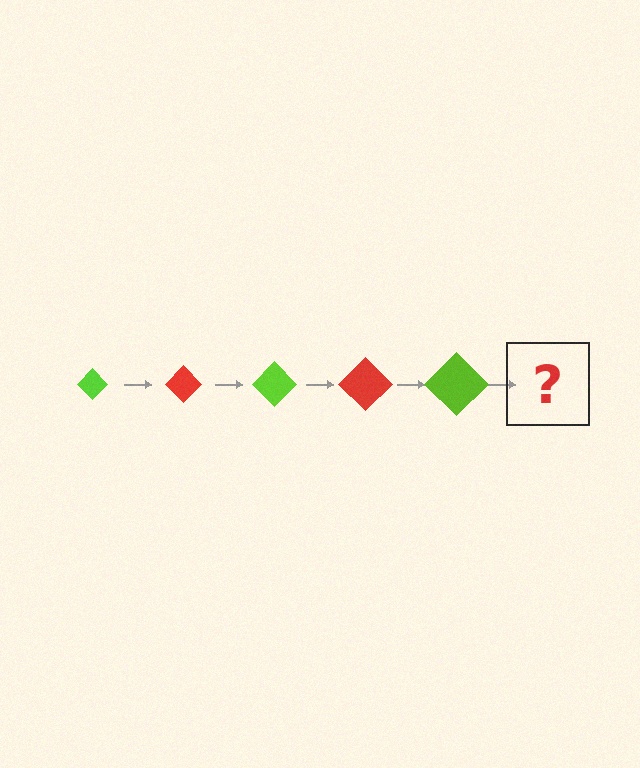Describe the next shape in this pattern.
It should be a red diamond, larger than the previous one.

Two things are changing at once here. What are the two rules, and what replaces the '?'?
The two rules are that the diamond grows larger each step and the color cycles through lime and red. The '?' should be a red diamond, larger than the previous one.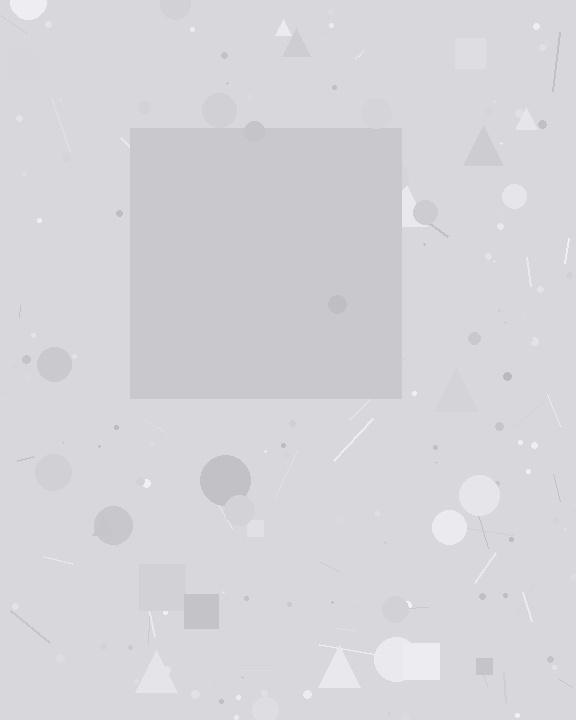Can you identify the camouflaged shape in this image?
The camouflaged shape is a square.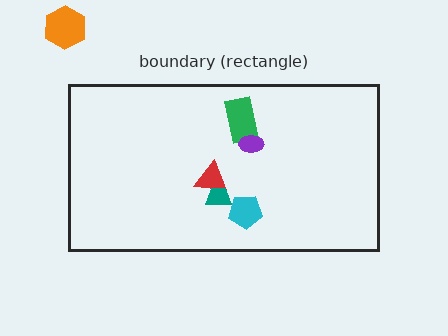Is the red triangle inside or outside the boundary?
Inside.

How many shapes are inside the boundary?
5 inside, 1 outside.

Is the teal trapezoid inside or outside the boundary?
Inside.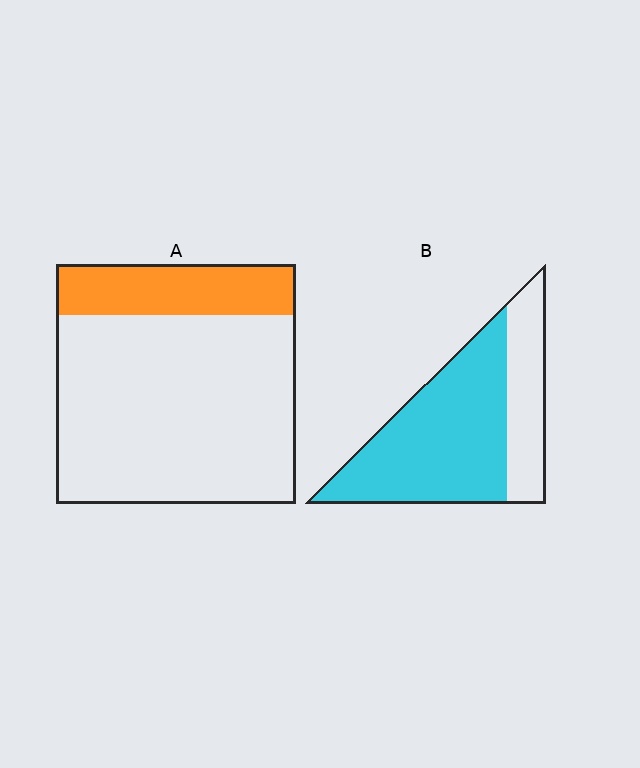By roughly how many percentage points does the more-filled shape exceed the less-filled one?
By roughly 50 percentage points (B over A).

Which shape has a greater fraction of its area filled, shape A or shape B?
Shape B.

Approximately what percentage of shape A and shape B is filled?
A is approximately 20% and B is approximately 70%.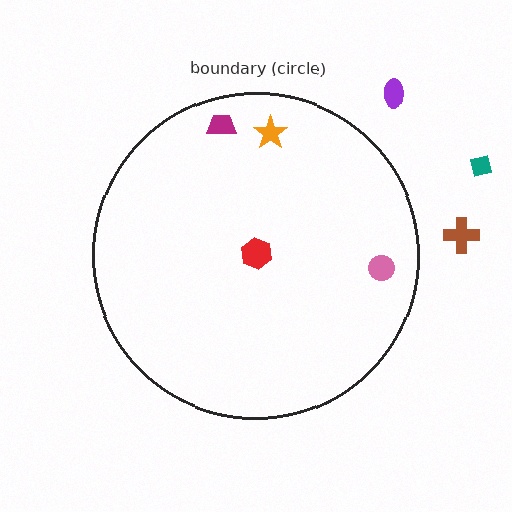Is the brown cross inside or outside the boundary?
Outside.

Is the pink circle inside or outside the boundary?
Inside.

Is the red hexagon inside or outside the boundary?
Inside.